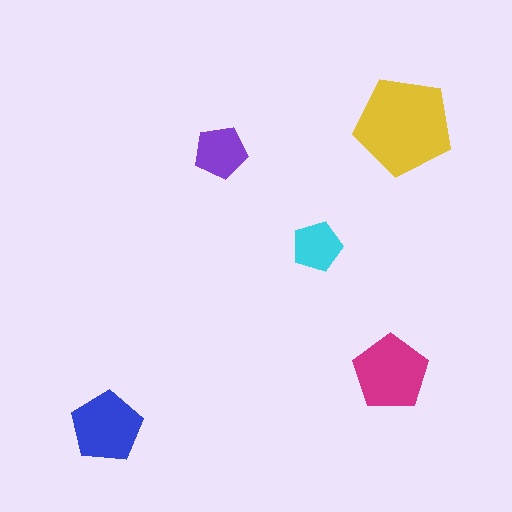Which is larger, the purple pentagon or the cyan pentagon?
The purple one.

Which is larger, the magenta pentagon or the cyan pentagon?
The magenta one.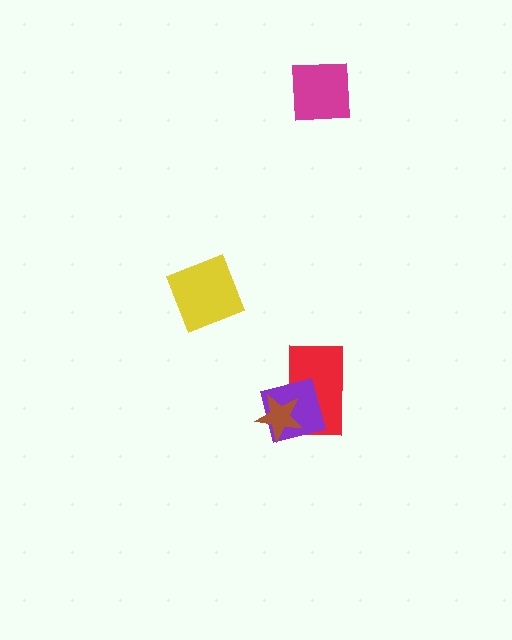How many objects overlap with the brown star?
2 objects overlap with the brown star.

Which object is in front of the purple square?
The brown star is in front of the purple square.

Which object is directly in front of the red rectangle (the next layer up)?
The purple square is directly in front of the red rectangle.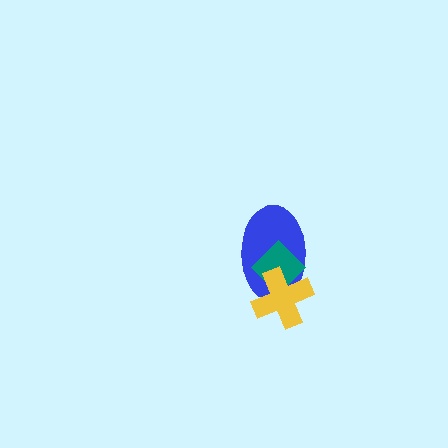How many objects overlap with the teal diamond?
2 objects overlap with the teal diamond.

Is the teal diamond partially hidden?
Yes, it is partially covered by another shape.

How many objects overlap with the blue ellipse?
2 objects overlap with the blue ellipse.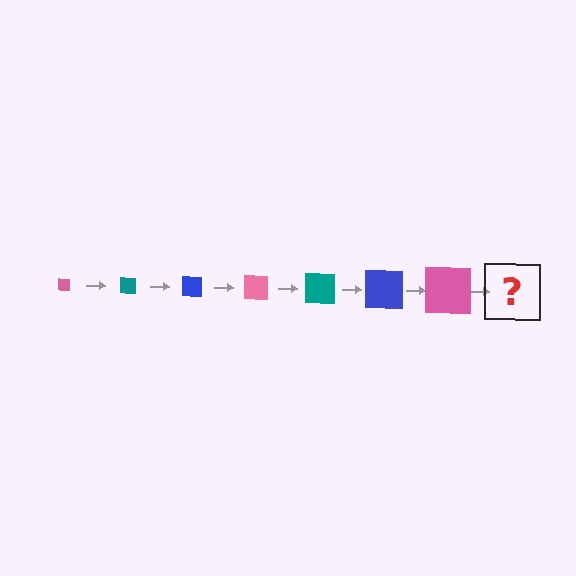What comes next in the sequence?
The next element should be a teal square, larger than the previous one.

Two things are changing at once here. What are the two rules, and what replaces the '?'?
The two rules are that the square grows larger each step and the color cycles through pink, teal, and blue. The '?' should be a teal square, larger than the previous one.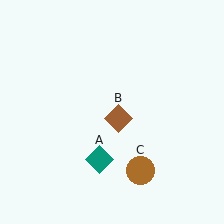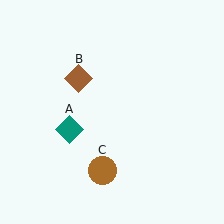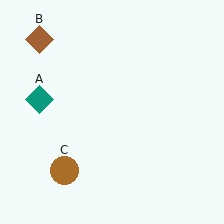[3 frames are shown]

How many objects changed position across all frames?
3 objects changed position: teal diamond (object A), brown diamond (object B), brown circle (object C).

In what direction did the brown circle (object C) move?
The brown circle (object C) moved left.